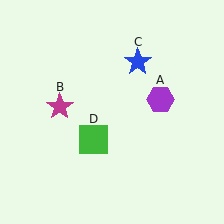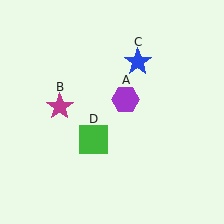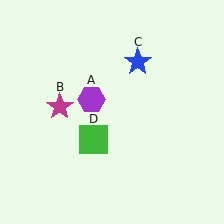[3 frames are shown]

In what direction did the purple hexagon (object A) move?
The purple hexagon (object A) moved left.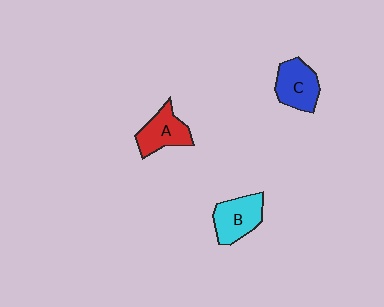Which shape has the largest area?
Shape B (cyan).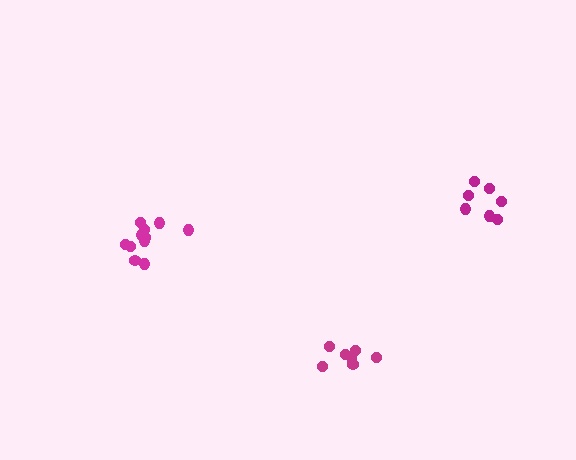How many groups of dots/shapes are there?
There are 3 groups.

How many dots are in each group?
Group 1: 7 dots, Group 2: 11 dots, Group 3: 7 dots (25 total).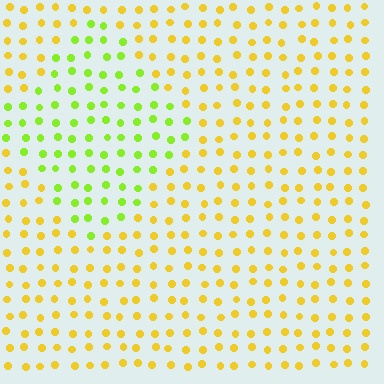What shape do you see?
I see a diamond.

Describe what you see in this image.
The image is filled with small yellow elements in a uniform arrangement. A diamond-shaped region is visible where the elements are tinted to a slightly different hue, forming a subtle color boundary.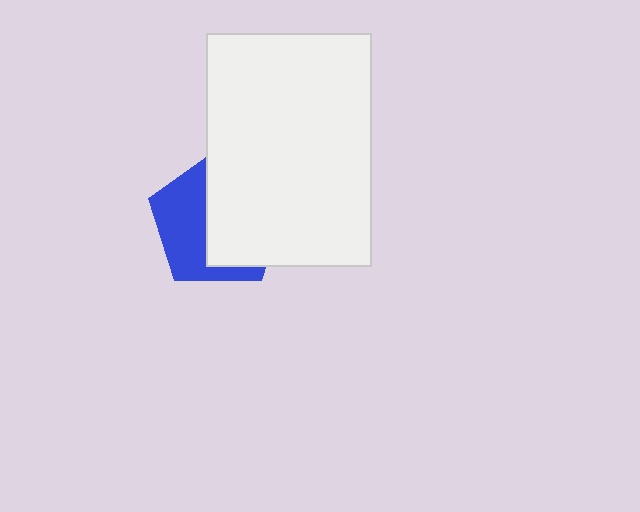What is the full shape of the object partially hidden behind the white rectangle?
The partially hidden object is a blue pentagon.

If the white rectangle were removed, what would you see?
You would see the complete blue pentagon.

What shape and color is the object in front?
The object in front is a white rectangle.